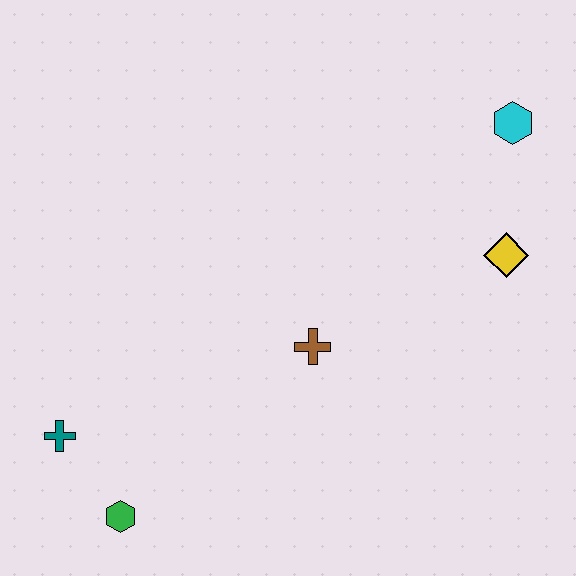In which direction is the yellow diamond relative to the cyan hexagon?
The yellow diamond is below the cyan hexagon.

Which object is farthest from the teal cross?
The cyan hexagon is farthest from the teal cross.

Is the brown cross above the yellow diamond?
No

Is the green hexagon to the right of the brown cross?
No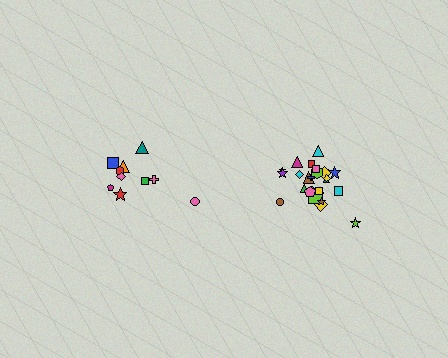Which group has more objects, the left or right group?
The right group.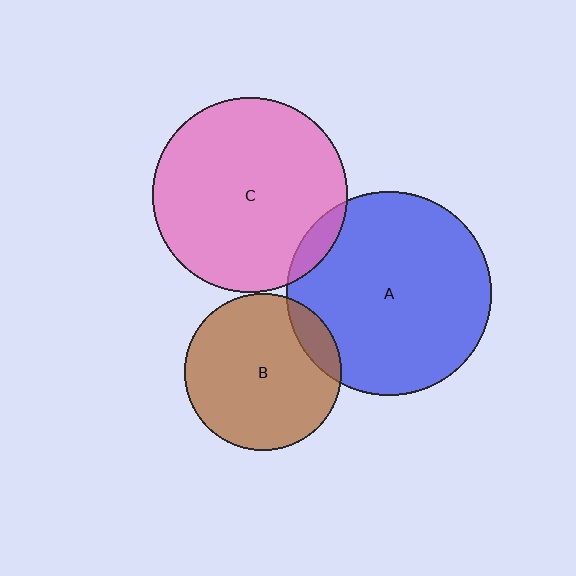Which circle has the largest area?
Circle A (blue).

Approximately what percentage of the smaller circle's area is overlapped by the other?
Approximately 10%.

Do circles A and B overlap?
Yes.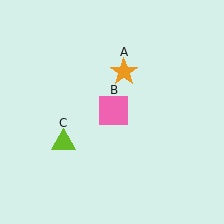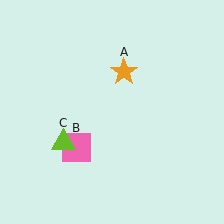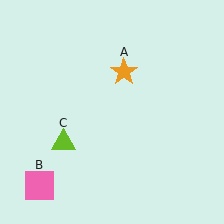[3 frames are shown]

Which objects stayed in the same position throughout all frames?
Orange star (object A) and lime triangle (object C) remained stationary.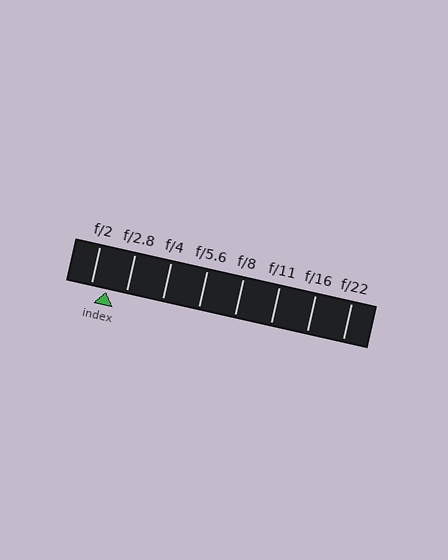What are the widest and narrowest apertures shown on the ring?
The widest aperture shown is f/2 and the narrowest is f/22.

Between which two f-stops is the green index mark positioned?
The index mark is between f/2 and f/2.8.